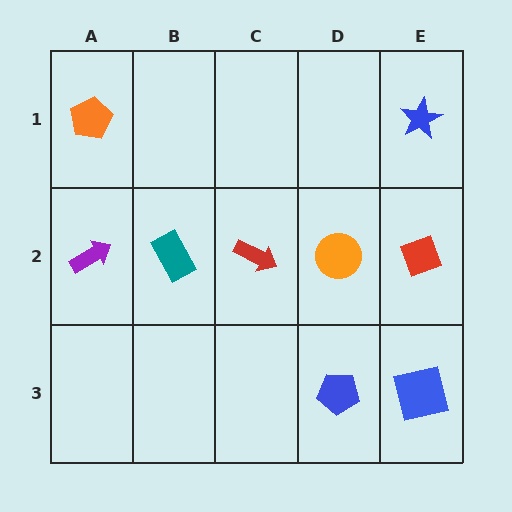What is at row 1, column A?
An orange pentagon.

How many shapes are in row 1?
2 shapes.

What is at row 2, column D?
An orange circle.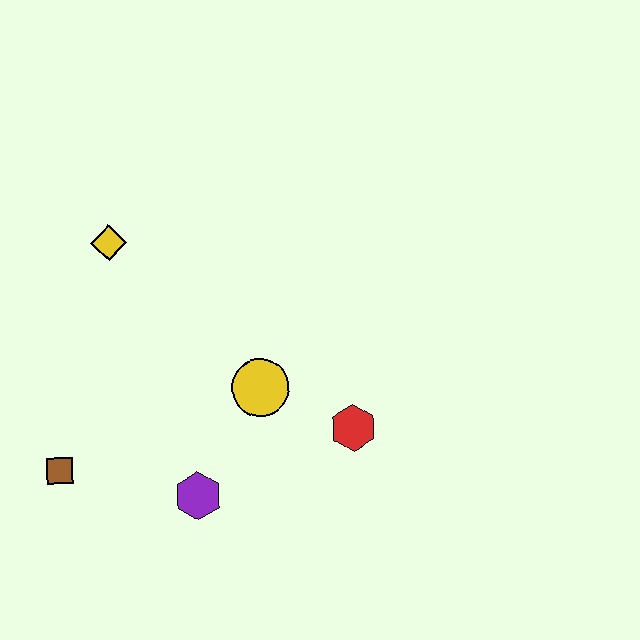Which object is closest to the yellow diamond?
The yellow circle is closest to the yellow diamond.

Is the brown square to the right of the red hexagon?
No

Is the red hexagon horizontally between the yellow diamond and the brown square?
No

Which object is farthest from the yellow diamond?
The red hexagon is farthest from the yellow diamond.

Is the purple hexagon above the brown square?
No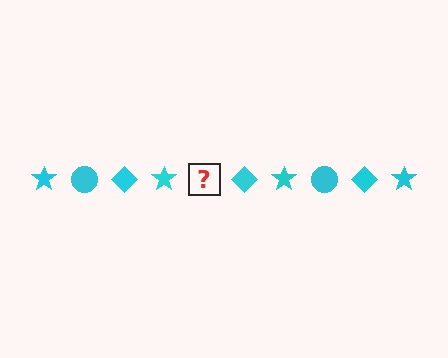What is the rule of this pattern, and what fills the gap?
The rule is that the pattern cycles through star, circle, diamond shapes in cyan. The gap should be filled with a cyan circle.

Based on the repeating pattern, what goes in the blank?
The blank should be a cyan circle.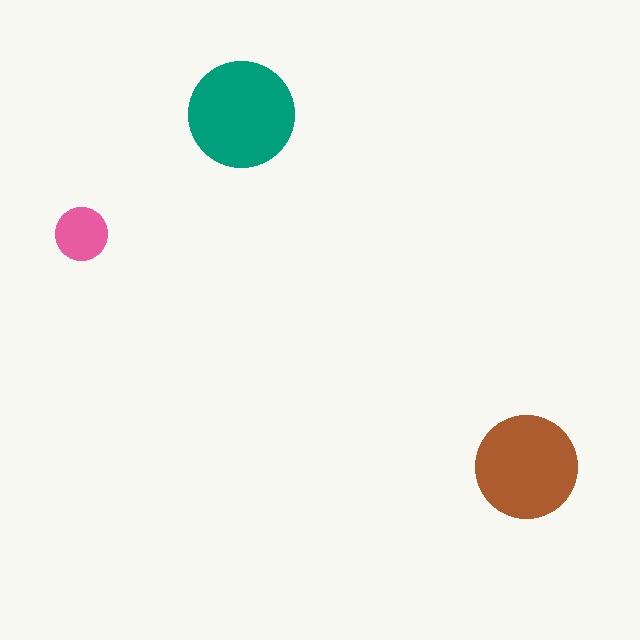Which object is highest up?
The teal circle is topmost.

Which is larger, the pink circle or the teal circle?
The teal one.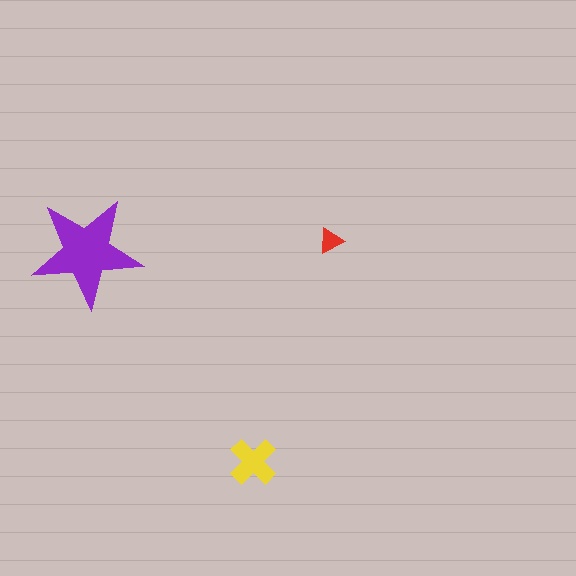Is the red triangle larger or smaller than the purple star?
Smaller.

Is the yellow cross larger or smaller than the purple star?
Smaller.